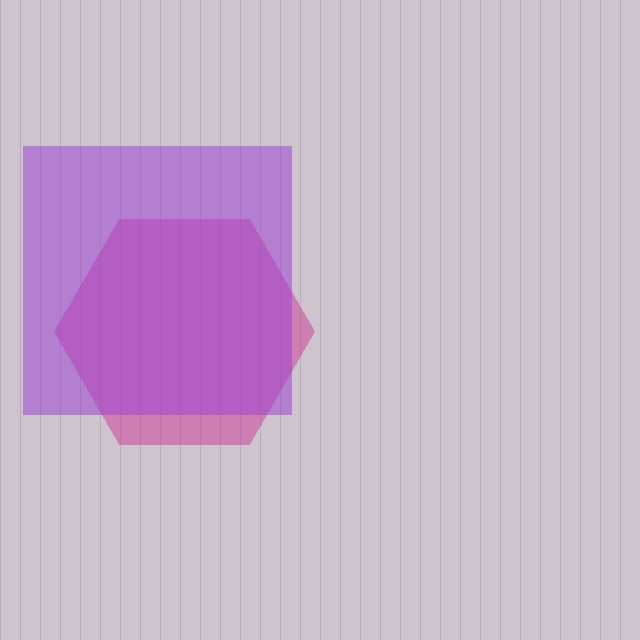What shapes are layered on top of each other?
The layered shapes are: a magenta hexagon, a purple square.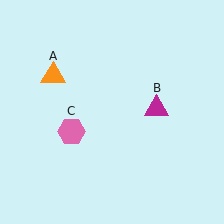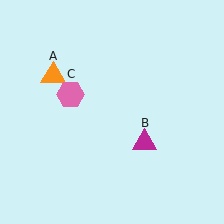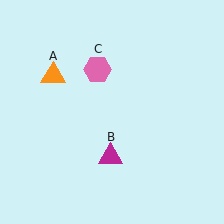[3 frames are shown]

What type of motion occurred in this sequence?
The magenta triangle (object B), pink hexagon (object C) rotated clockwise around the center of the scene.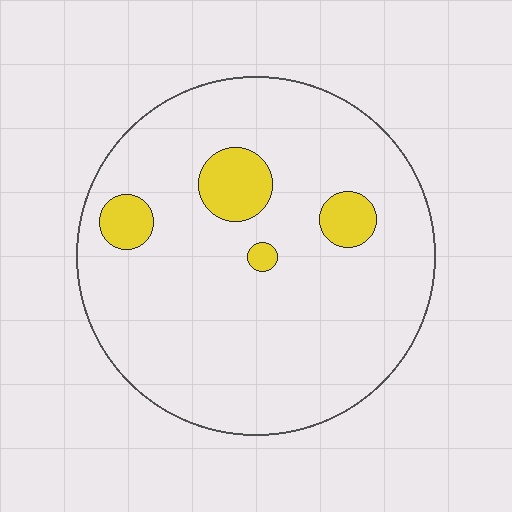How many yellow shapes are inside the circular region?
4.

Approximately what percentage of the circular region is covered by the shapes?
Approximately 10%.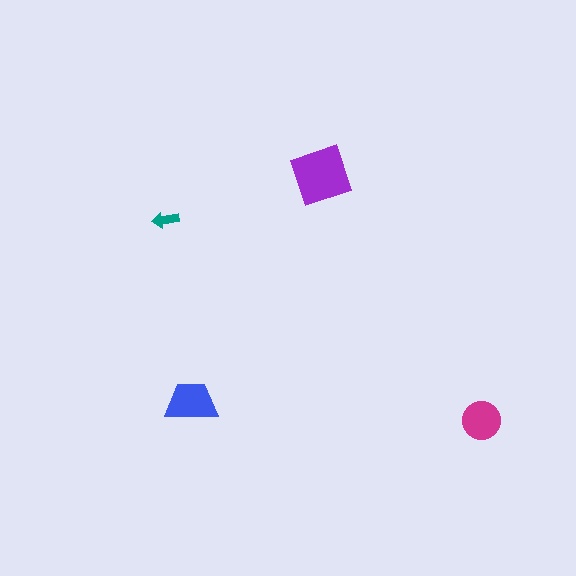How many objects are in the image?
There are 4 objects in the image.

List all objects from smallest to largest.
The teal arrow, the magenta circle, the blue trapezoid, the purple square.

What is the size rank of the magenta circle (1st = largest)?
3rd.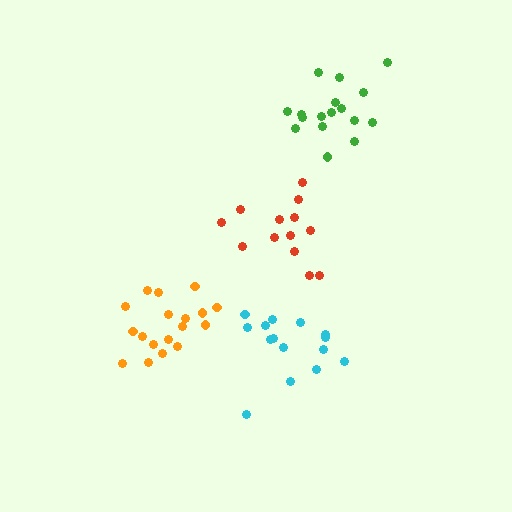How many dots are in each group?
Group 1: 17 dots, Group 2: 13 dots, Group 3: 15 dots, Group 4: 18 dots (63 total).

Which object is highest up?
The green cluster is topmost.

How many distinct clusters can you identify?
There are 4 distinct clusters.